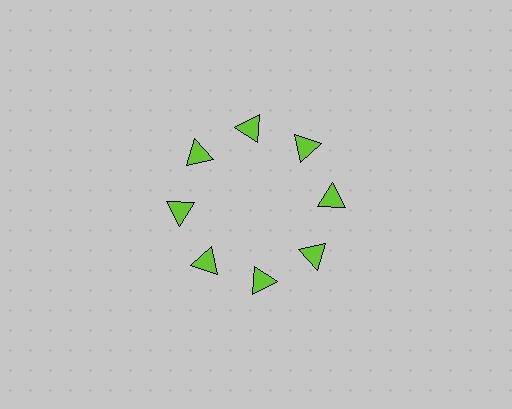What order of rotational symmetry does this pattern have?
This pattern has 8-fold rotational symmetry.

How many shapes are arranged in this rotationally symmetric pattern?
There are 8 shapes, arranged in 8 groups of 1.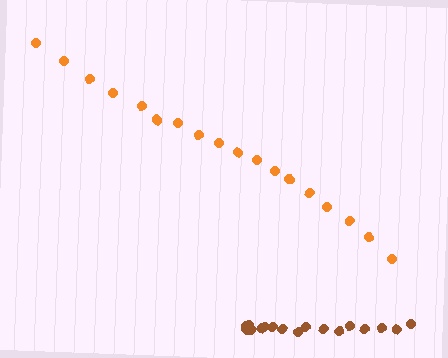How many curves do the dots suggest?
There are 2 distinct paths.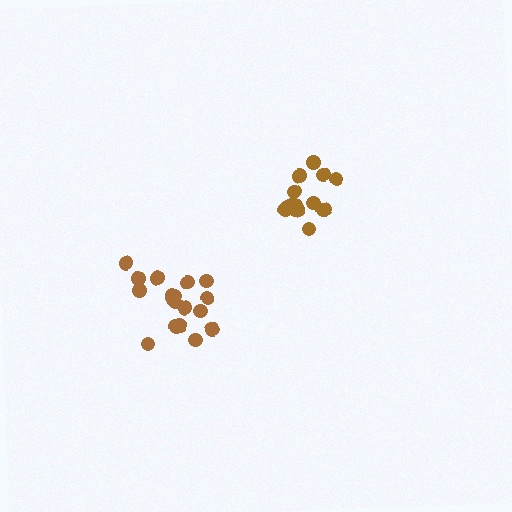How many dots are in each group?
Group 1: 17 dots, Group 2: 18 dots (35 total).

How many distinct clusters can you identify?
There are 2 distinct clusters.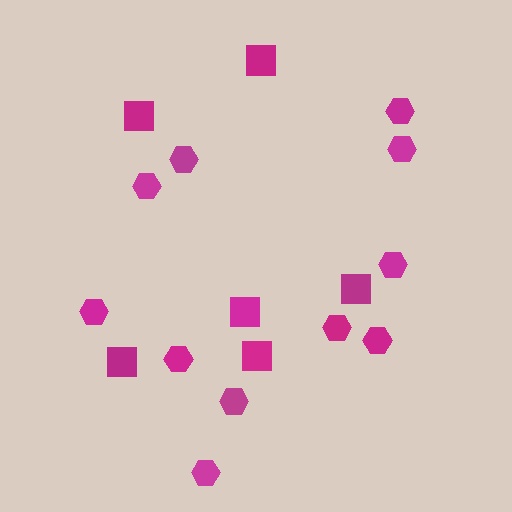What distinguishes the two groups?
There are 2 groups: one group of squares (6) and one group of hexagons (11).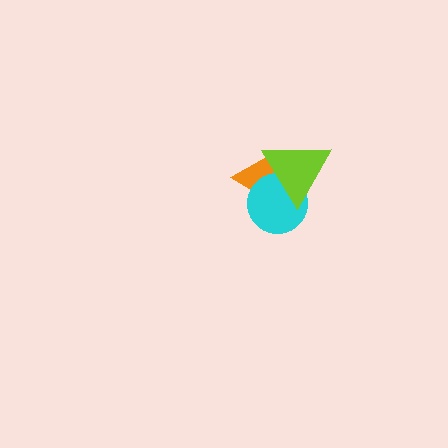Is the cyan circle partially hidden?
Yes, it is partially covered by another shape.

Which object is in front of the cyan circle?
The lime triangle is in front of the cyan circle.